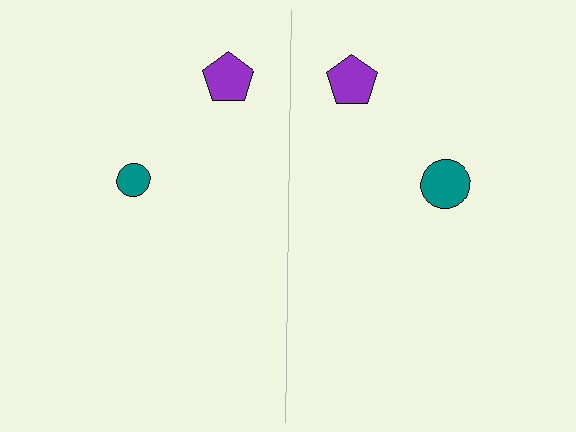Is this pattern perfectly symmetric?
No, the pattern is not perfectly symmetric. The teal circle on the right side has a different size than its mirror counterpart.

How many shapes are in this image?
There are 4 shapes in this image.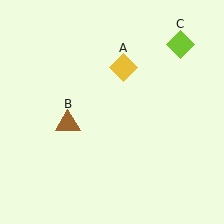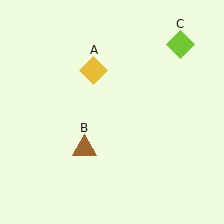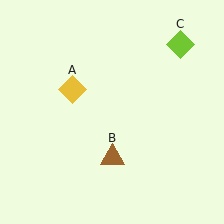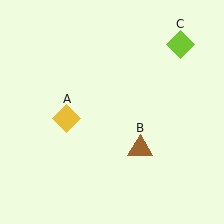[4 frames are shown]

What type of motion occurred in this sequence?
The yellow diamond (object A), brown triangle (object B) rotated counterclockwise around the center of the scene.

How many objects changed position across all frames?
2 objects changed position: yellow diamond (object A), brown triangle (object B).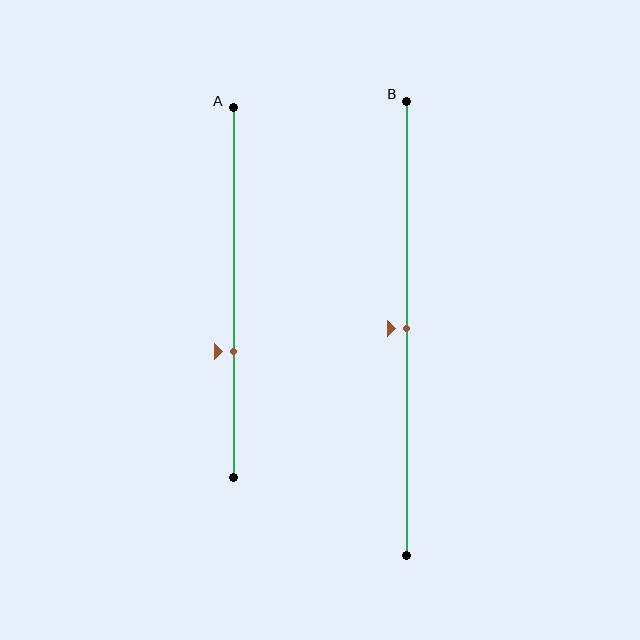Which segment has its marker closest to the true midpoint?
Segment B has its marker closest to the true midpoint.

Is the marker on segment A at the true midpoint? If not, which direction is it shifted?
No, the marker on segment A is shifted downward by about 16% of the segment length.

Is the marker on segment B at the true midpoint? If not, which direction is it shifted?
Yes, the marker on segment B is at the true midpoint.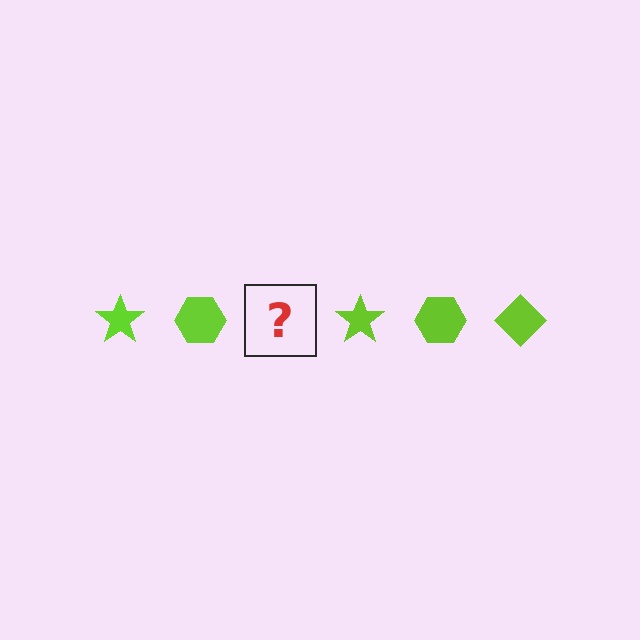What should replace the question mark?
The question mark should be replaced with a lime diamond.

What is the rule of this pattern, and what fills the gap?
The rule is that the pattern cycles through star, hexagon, diamond shapes in lime. The gap should be filled with a lime diamond.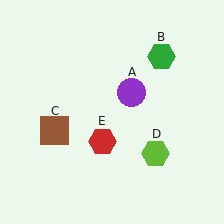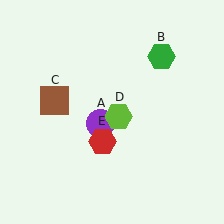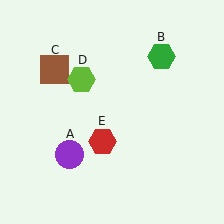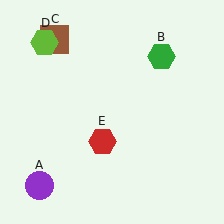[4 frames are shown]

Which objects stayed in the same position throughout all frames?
Green hexagon (object B) and red hexagon (object E) remained stationary.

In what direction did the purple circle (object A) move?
The purple circle (object A) moved down and to the left.